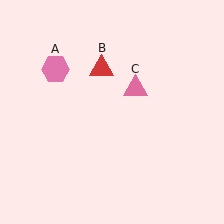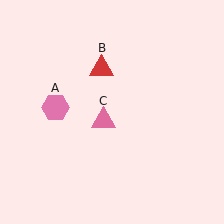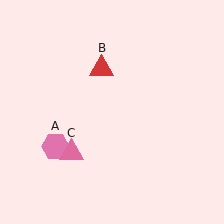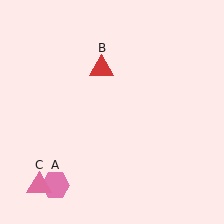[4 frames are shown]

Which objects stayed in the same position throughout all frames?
Red triangle (object B) remained stationary.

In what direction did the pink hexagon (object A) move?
The pink hexagon (object A) moved down.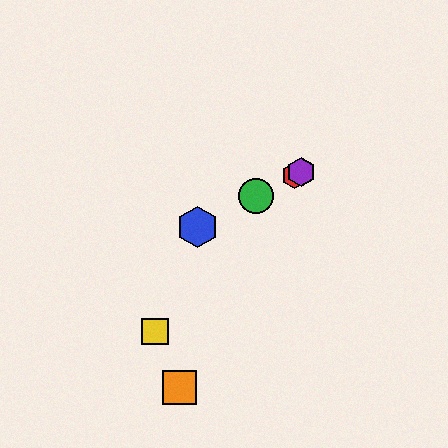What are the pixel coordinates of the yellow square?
The yellow square is at (155, 331).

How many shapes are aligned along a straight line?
4 shapes (the red hexagon, the blue hexagon, the green circle, the purple hexagon) are aligned along a straight line.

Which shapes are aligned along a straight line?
The red hexagon, the blue hexagon, the green circle, the purple hexagon are aligned along a straight line.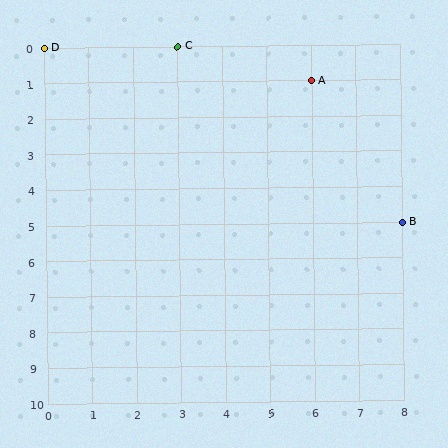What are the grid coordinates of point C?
Point C is at grid coordinates (3, 0).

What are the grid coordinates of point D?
Point D is at grid coordinates (0, 0).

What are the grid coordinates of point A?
Point A is at grid coordinates (6, 1).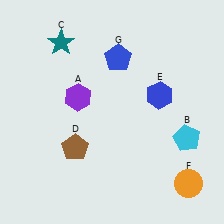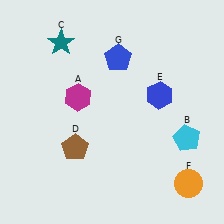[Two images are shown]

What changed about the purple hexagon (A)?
In Image 1, A is purple. In Image 2, it changed to magenta.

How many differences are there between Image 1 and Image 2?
There is 1 difference between the two images.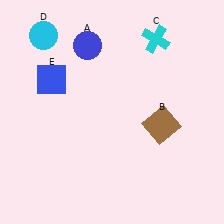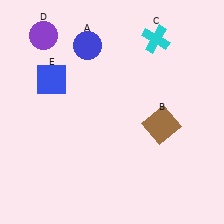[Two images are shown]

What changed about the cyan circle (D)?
In Image 1, D is cyan. In Image 2, it changed to purple.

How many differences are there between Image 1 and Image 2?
There is 1 difference between the two images.